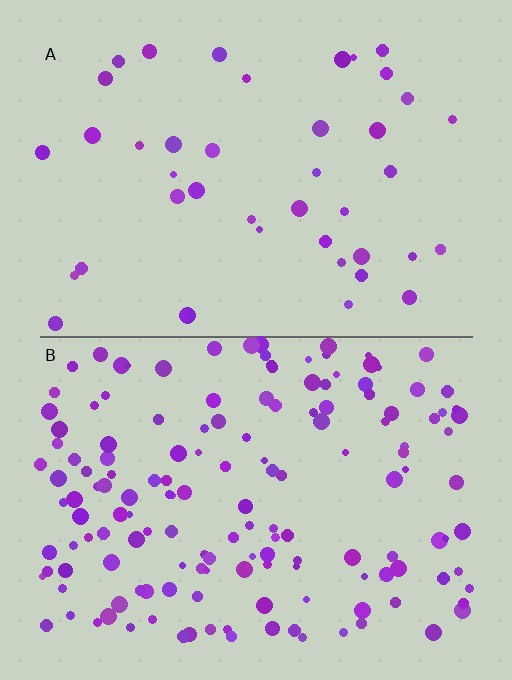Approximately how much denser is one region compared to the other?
Approximately 3.6× — region B over region A.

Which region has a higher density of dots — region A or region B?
B (the bottom).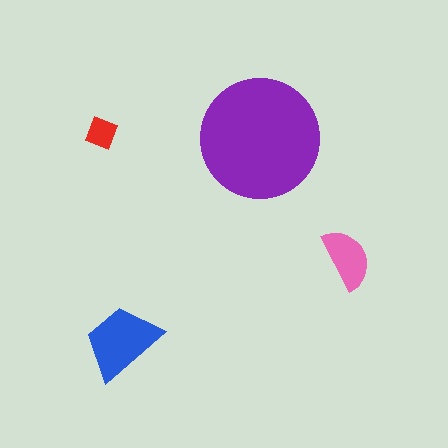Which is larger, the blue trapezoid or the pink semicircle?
The blue trapezoid.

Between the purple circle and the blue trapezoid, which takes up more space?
The purple circle.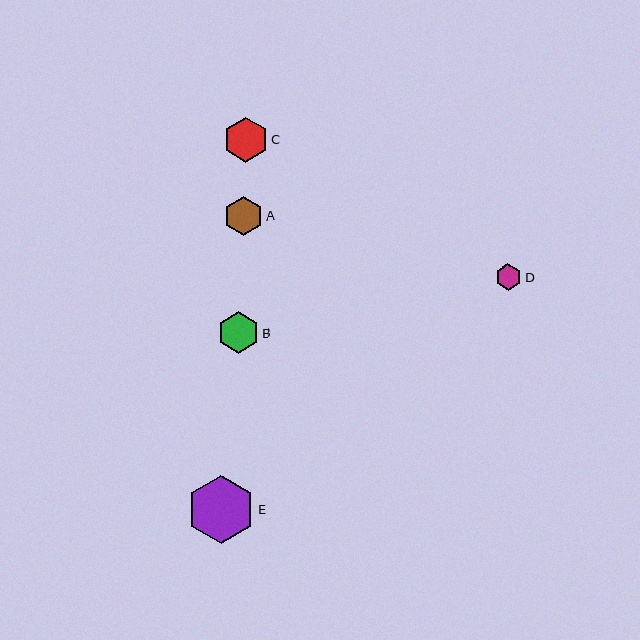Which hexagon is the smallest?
Hexagon D is the smallest with a size of approximately 26 pixels.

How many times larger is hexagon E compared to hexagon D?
Hexagon E is approximately 2.6 times the size of hexagon D.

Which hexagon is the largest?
Hexagon E is the largest with a size of approximately 68 pixels.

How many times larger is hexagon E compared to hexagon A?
Hexagon E is approximately 1.7 times the size of hexagon A.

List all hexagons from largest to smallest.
From largest to smallest: E, C, B, A, D.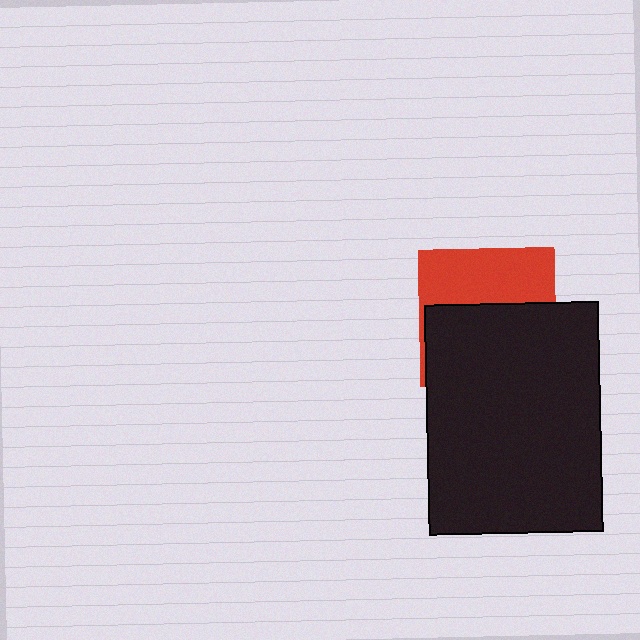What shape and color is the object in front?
The object in front is a black rectangle.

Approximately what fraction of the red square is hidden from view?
Roughly 58% of the red square is hidden behind the black rectangle.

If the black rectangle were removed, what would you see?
You would see the complete red square.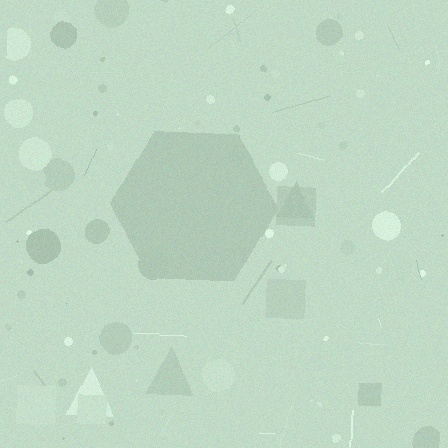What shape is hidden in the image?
A hexagon is hidden in the image.